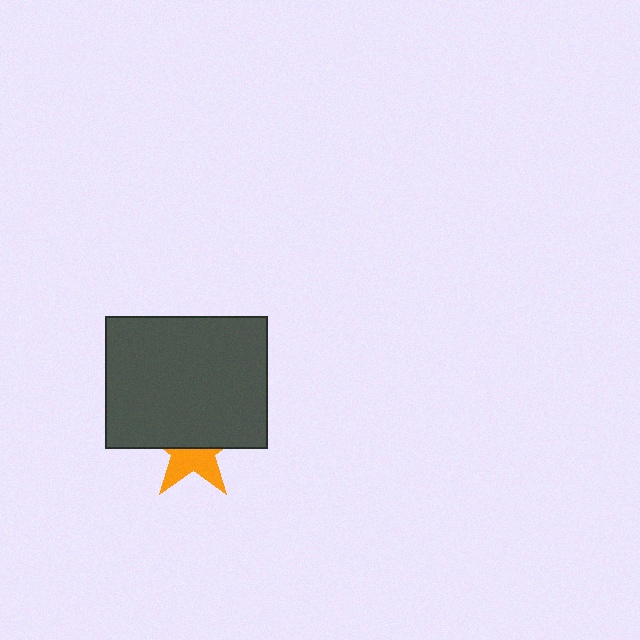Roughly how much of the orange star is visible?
A small part of it is visible (roughly 43%).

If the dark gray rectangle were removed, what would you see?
You would see the complete orange star.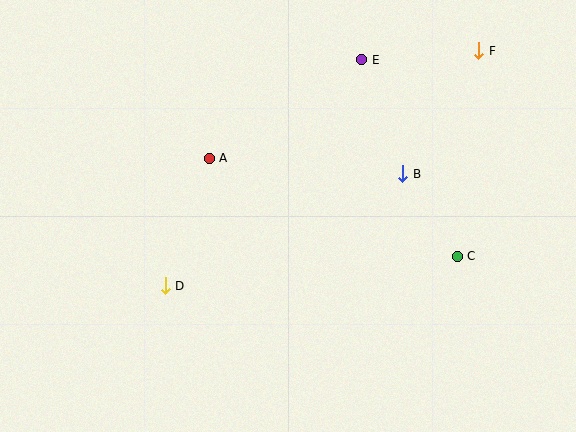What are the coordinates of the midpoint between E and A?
The midpoint between E and A is at (286, 109).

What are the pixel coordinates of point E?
Point E is at (362, 60).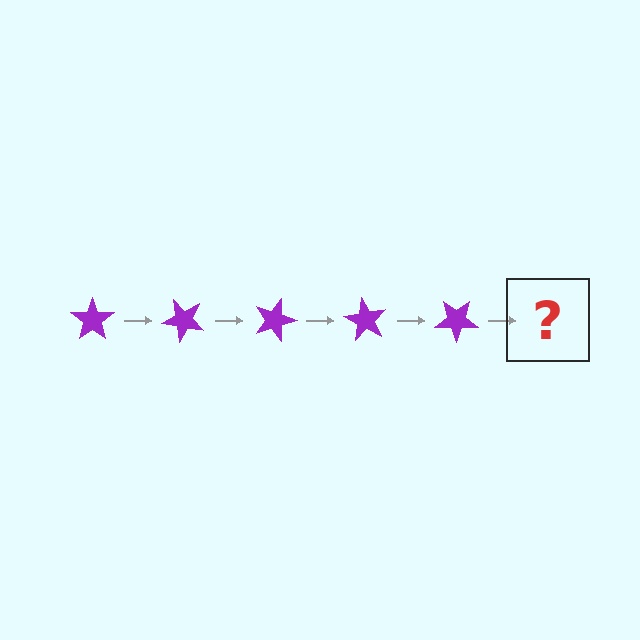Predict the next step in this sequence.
The next step is a purple star rotated 225 degrees.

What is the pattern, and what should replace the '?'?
The pattern is that the star rotates 45 degrees each step. The '?' should be a purple star rotated 225 degrees.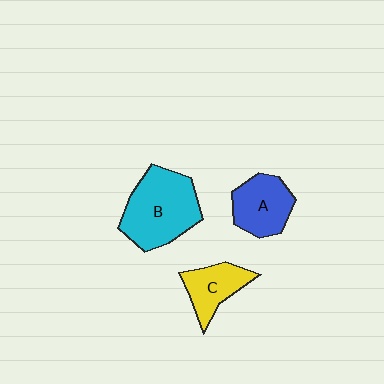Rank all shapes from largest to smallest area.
From largest to smallest: B (cyan), A (blue), C (yellow).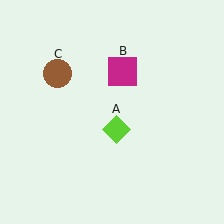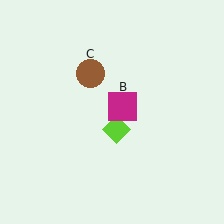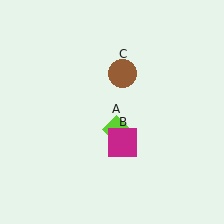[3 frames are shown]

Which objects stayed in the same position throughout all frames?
Lime diamond (object A) remained stationary.